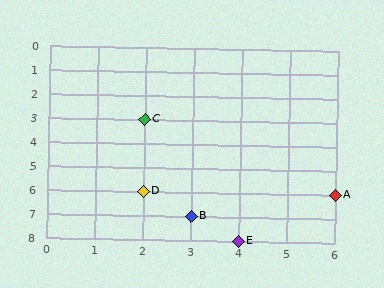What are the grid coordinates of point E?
Point E is at grid coordinates (4, 8).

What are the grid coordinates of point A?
Point A is at grid coordinates (6, 6).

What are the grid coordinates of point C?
Point C is at grid coordinates (2, 3).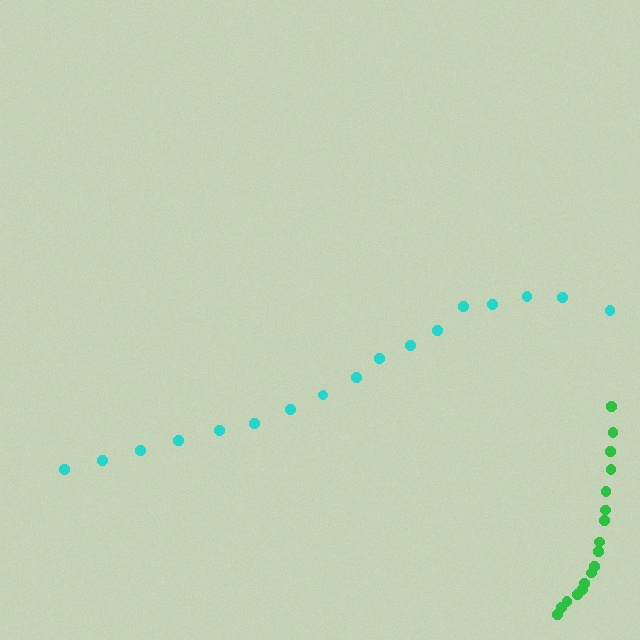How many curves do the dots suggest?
There are 2 distinct paths.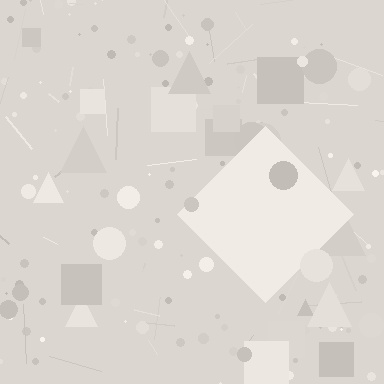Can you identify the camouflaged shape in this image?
The camouflaged shape is a diamond.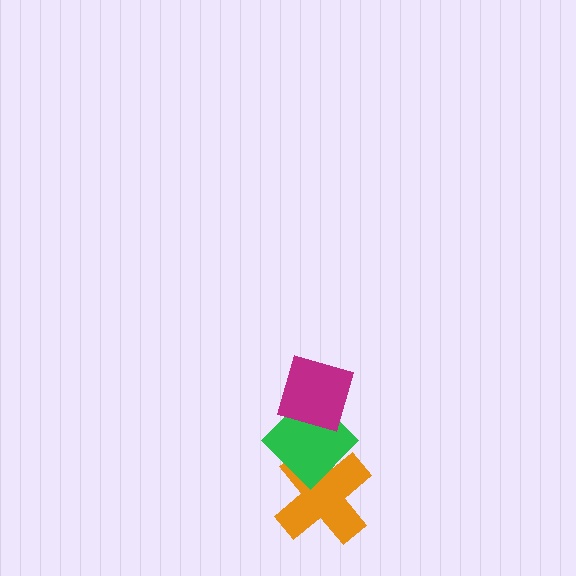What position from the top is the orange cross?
The orange cross is 3rd from the top.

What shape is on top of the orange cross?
The green diamond is on top of the orange cross.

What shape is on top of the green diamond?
The magenta diamond is on top of the green diamond.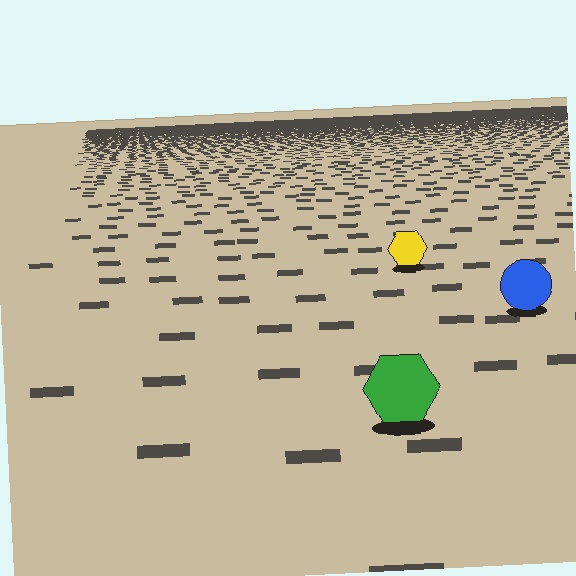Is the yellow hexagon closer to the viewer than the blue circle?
No. The blue circle is closer — you can tell from the texture gradient: the ground texture is coarser near it.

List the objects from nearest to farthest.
From nearest to farthest: the green hexagon, the blue circle, the yellow hexagon.